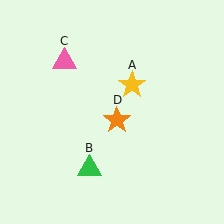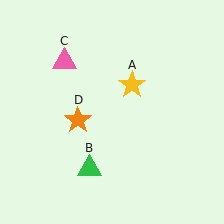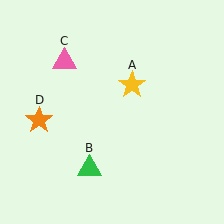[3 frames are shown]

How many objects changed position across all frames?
1 object changed position: orange star (object D).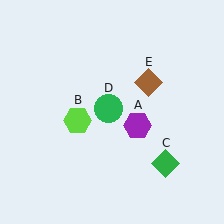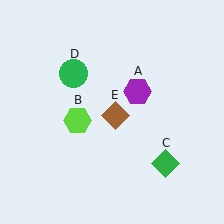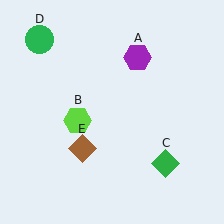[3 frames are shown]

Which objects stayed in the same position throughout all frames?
Lime hexagon (object B) and green diamond (object C) remained stationary.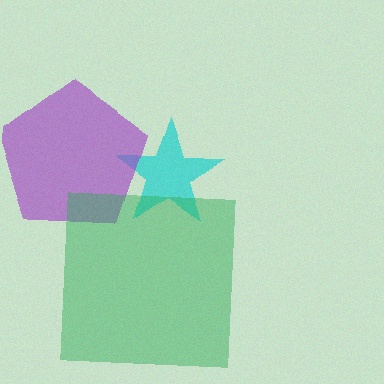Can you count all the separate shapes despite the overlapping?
Yes, there are 3 separate shapes.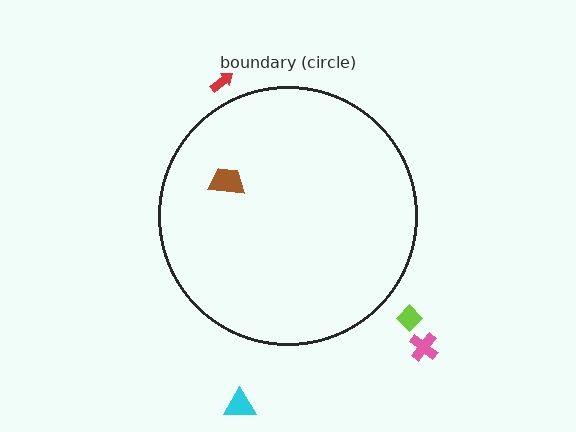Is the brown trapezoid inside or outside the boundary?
Inside.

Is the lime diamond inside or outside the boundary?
Outside.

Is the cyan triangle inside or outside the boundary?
Outside.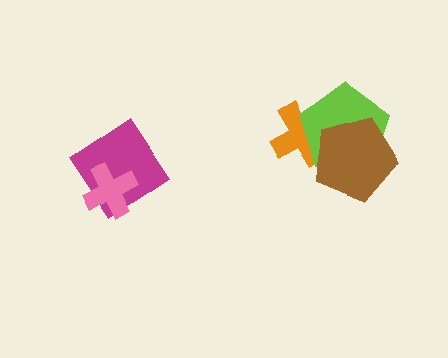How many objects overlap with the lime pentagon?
2 objects overlap with the lime pentagon.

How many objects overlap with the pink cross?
1 object overlaps with the pink cross.